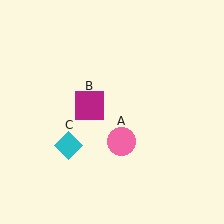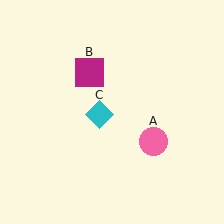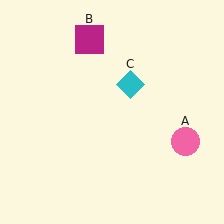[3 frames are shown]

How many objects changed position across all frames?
3 objects changed position: pink circle (object A), magenta square (object B), cyan diamond (object C).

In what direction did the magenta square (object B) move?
The magenta square (object B) moved up.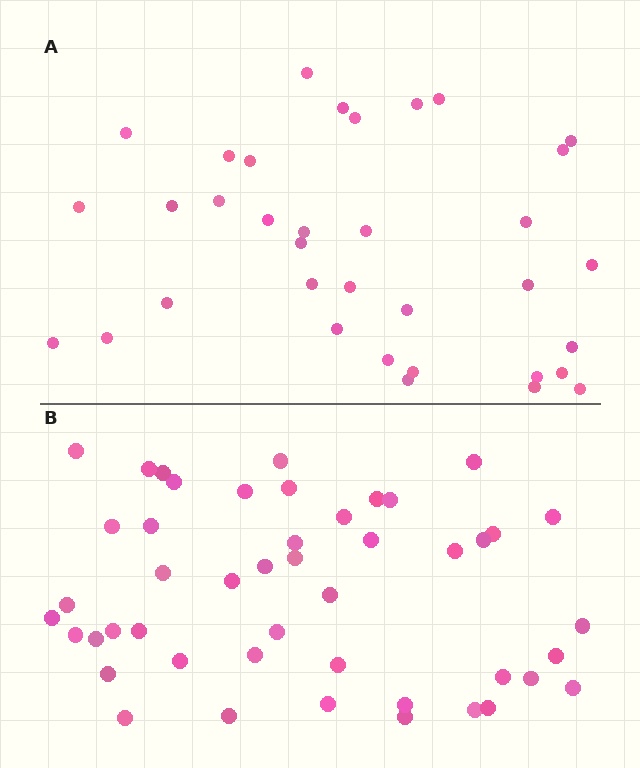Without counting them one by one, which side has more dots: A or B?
Region B (the bottom region) has more dots.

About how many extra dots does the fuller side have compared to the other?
Region B has roughly 12 or so more dots than region A.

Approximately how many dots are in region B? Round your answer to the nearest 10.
About 50 dots. (The exact count is 47, which rounds to 50.)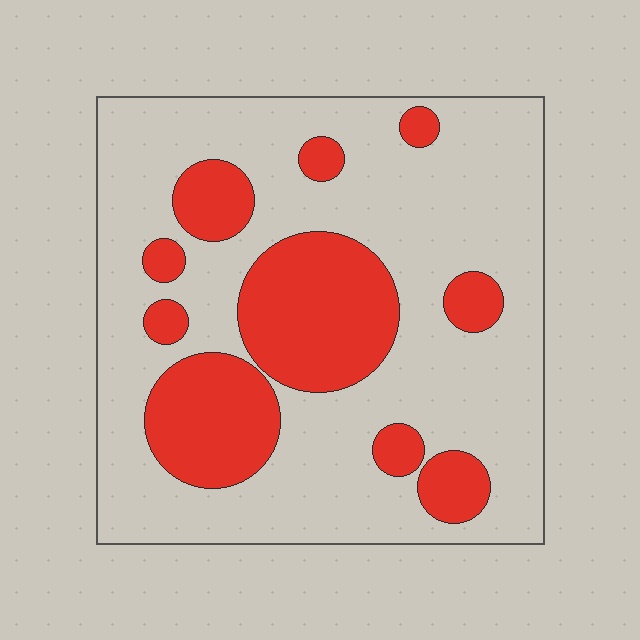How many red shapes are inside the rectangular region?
10.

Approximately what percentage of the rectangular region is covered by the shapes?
Approximately 30%.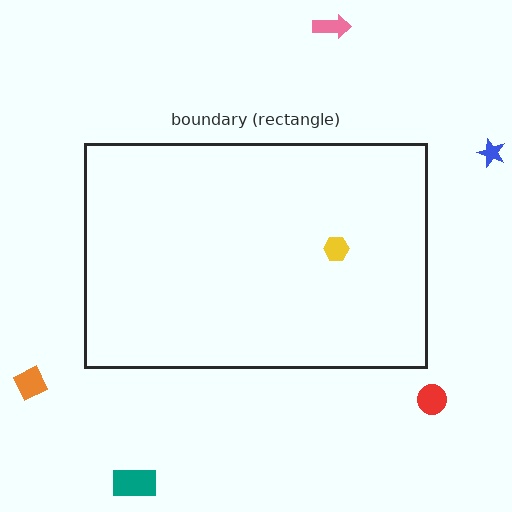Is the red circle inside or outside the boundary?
Outside.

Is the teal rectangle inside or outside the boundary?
Outside.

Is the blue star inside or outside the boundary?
Outside.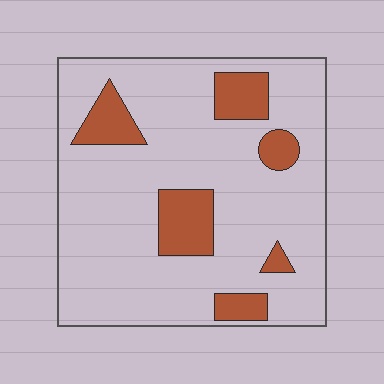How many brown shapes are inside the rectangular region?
6.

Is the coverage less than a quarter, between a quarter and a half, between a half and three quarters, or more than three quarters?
Less than a quarter.